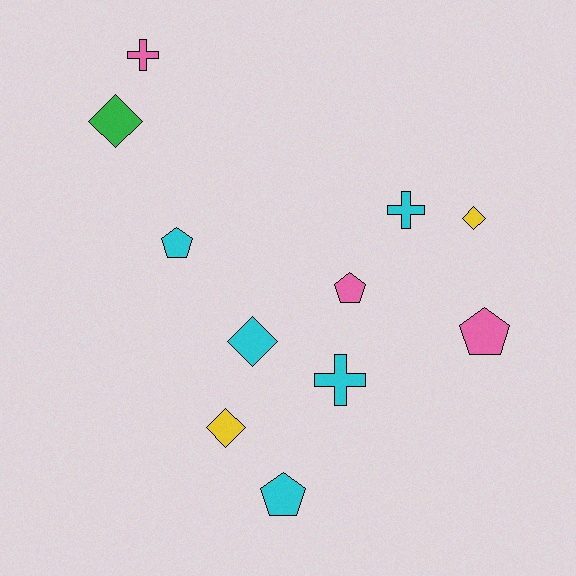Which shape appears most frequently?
Pentagon, with 4 objects.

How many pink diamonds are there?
There are no pink diamonds.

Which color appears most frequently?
Cyan, with 5 objects.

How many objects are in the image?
There are 11 objects.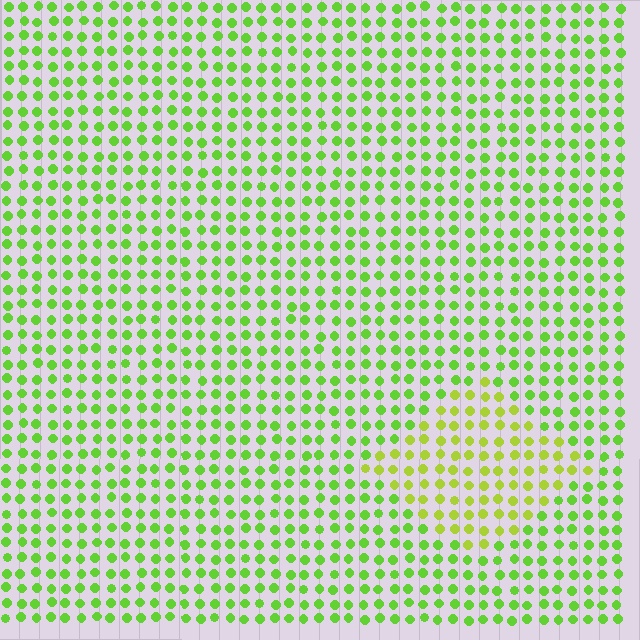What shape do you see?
I see a diamond.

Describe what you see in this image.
The image is filled with small lime elements in a uniform arrangement. A diamond-shaped region is visible where the elements are tinted to a slightly different hue, forming a subtle color boundary.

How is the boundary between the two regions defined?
The boundary is defined purely by a slight shift in hue (about 27 degrees). Spacing, size, and orientation are identical on both sides.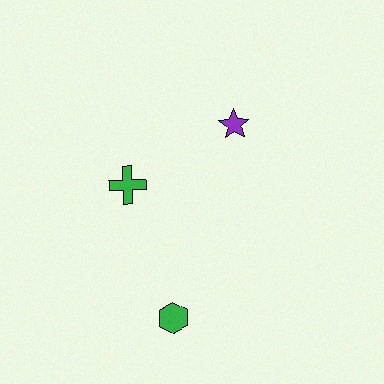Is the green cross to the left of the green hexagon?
Yes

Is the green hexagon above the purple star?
No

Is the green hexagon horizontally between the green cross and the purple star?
Yes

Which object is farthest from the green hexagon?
The purple star is farthest from the green hexagon.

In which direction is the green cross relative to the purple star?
The green cross is to the left of the purple star.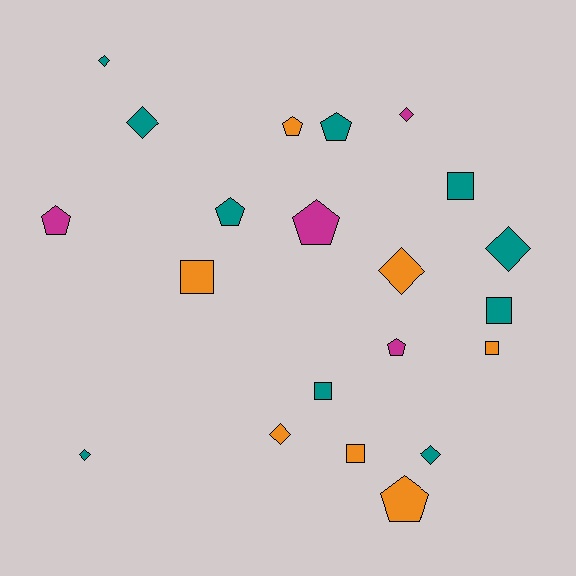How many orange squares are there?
There are 3 orange squares.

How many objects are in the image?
There are 21 objects.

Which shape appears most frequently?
Diamond, with 8 objects.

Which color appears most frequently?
Teal, with 10 objects.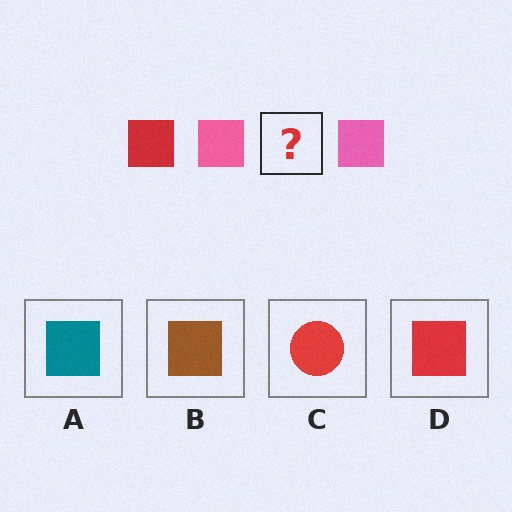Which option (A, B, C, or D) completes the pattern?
D.